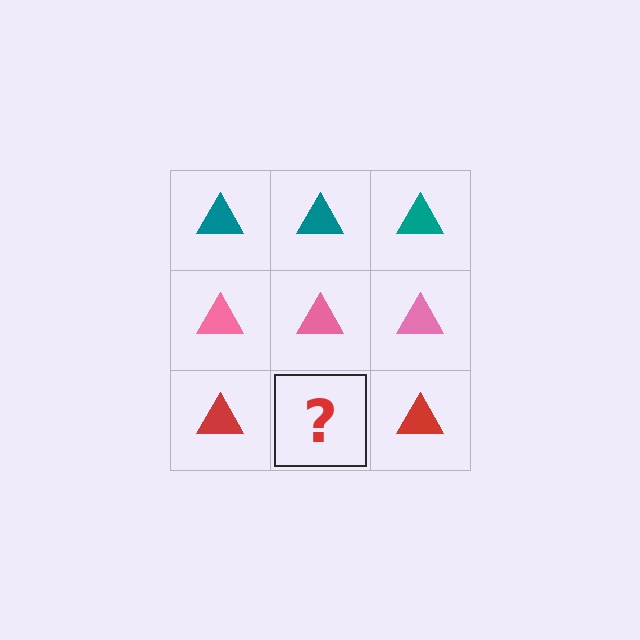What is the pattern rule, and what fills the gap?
The rule is that each row has a consistent color. The gap should be filled with a red triangle.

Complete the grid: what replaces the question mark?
The question mark should be replaced with a red triangle.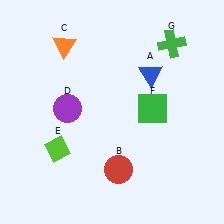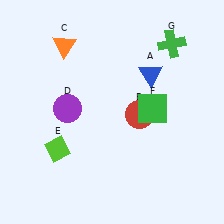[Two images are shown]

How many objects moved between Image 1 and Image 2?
1 object moved between the two images.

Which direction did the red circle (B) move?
The red circle (B) moved up.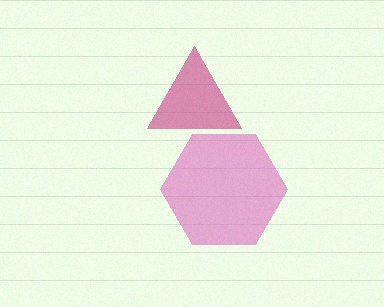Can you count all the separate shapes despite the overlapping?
Yes, there are 2 separate shapes.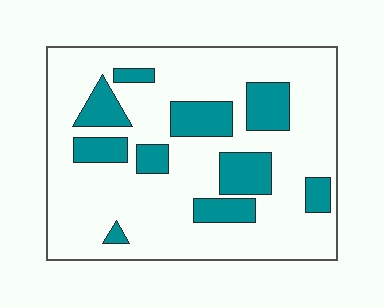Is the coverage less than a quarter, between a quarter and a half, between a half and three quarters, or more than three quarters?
Less than a quarter.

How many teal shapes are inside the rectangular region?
10.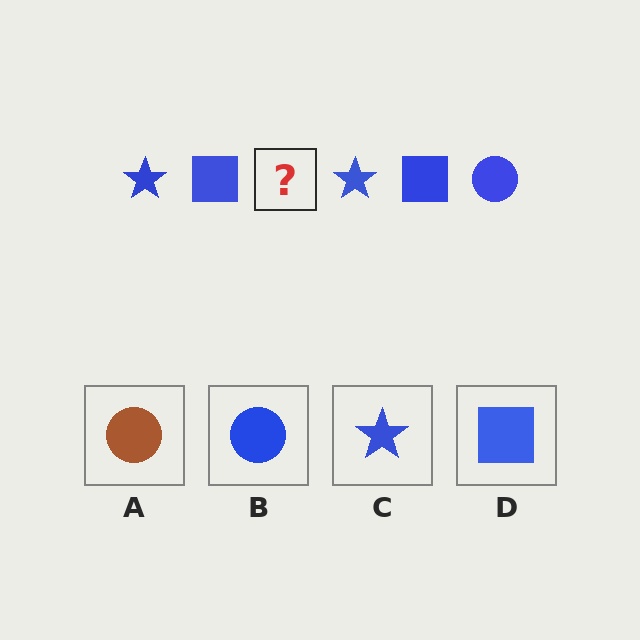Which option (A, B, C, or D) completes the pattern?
B.